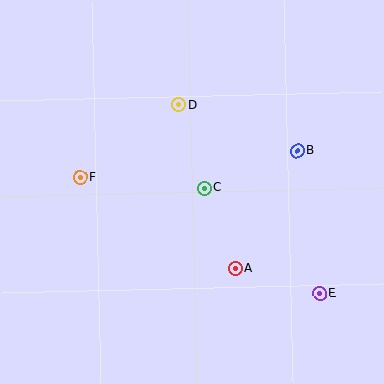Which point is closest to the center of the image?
Point C at (204, 188) is closest to the center.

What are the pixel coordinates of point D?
Point D is at (179, 105).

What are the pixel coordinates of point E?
Point E is at (320, 293).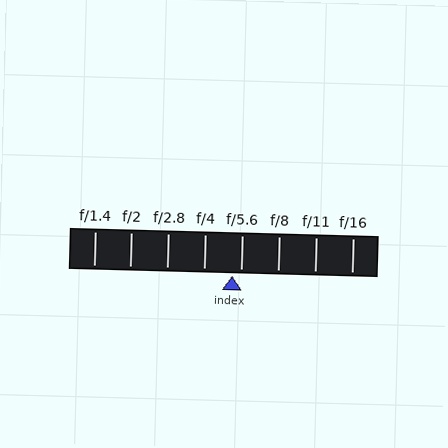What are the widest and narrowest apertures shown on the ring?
The widest aperture shown is f/1.4 and the narrowest is f/16.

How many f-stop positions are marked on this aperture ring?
There are 8 f-stop positions marked.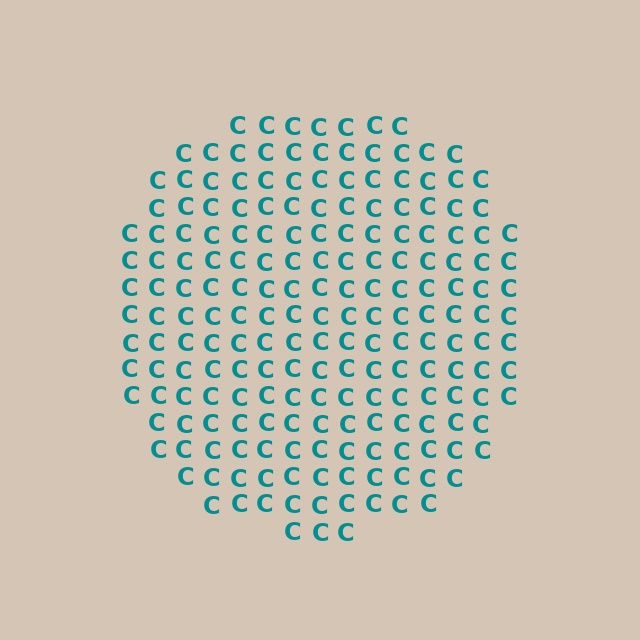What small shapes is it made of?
It is made of small letter C's.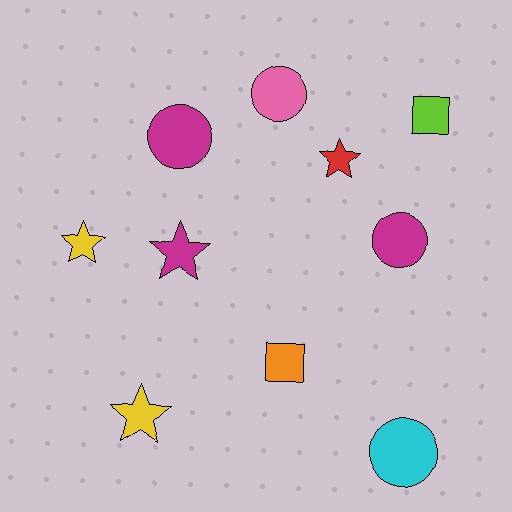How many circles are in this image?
There are 4 circles.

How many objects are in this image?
There are 10 objects.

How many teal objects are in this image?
There are no teal objects.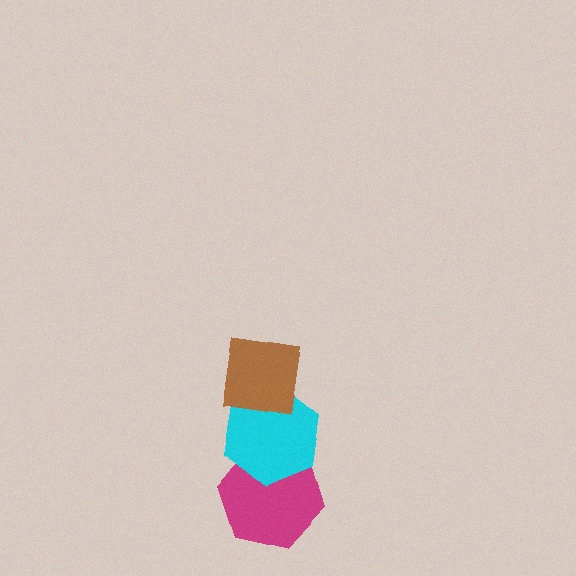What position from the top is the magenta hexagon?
The magenta hexagon is 3rd from the top.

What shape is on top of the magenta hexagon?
The cyan hexagon is on top of the magenta hexagon.